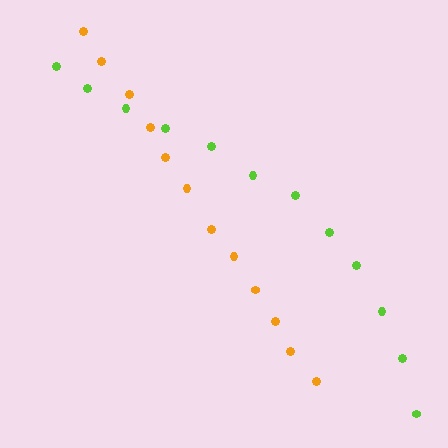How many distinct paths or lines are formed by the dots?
There are 2 distinct paths.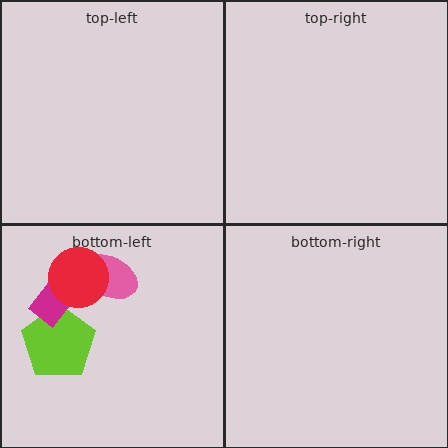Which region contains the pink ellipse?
The bottom-left region.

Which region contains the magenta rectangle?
The bottom-left region.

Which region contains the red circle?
The bottom-left region.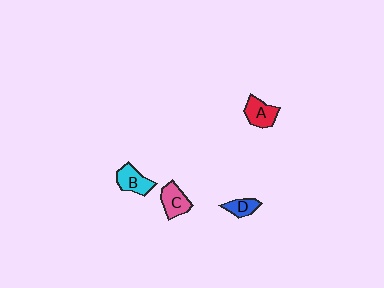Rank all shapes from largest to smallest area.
From largest to smallest: C (pink), B (cyan), A (red), D (blue).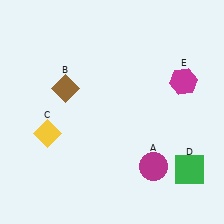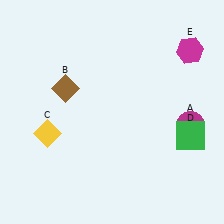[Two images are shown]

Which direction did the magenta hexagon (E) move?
The magenta hexagon (E) moved up.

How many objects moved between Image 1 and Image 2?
3 objects moved between the two images.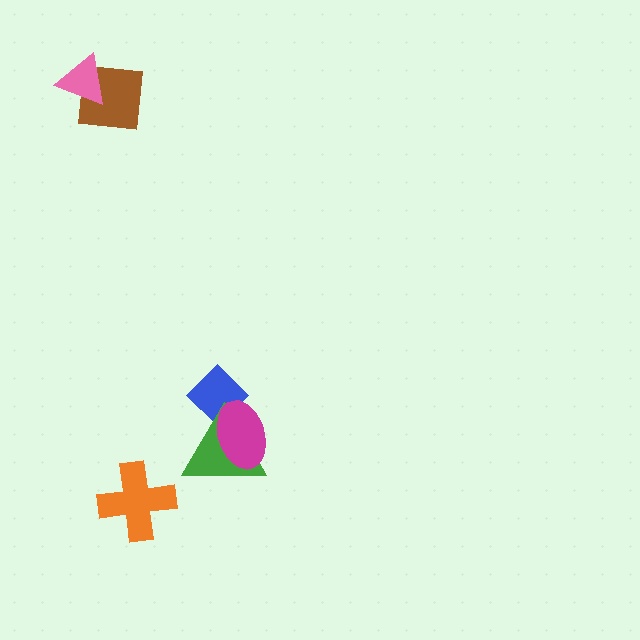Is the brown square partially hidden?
Yes, it is partially covered by another shape.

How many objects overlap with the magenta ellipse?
2 objects overlap with the magenta ellipse.